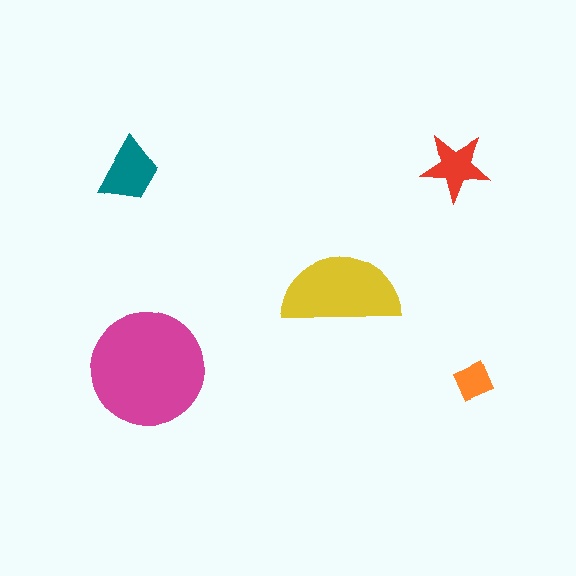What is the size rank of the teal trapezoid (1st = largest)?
3rd.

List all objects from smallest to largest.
The orange diamond, the red star, the teal trapezoid, the yellow semicircle, the magenta circle.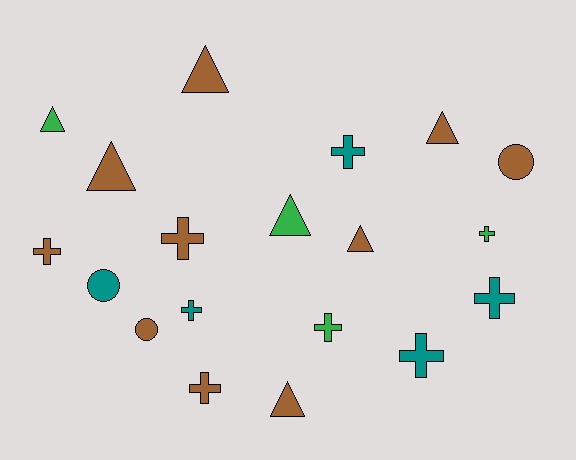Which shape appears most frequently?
Cross, with 9 objects.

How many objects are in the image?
There are 19 objects.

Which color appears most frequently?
Brown, with 10 objects.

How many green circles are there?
There are no green circles.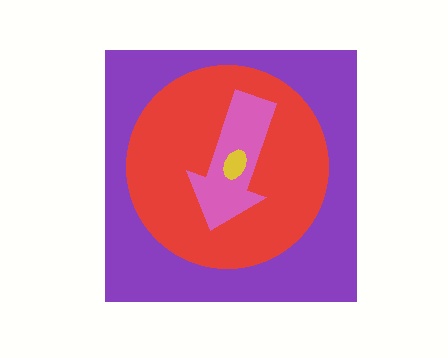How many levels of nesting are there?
4.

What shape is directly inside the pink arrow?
The yellow ellipse.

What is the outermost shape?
The purple square.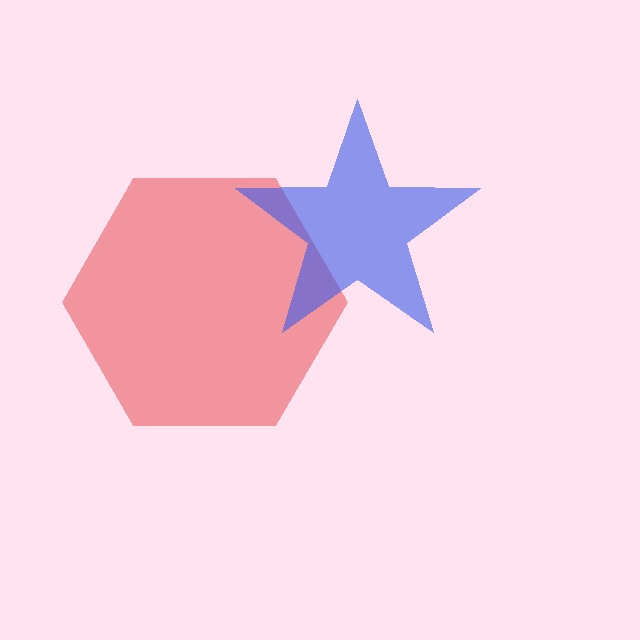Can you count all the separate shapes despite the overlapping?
Yes, there are 2 separate shapes.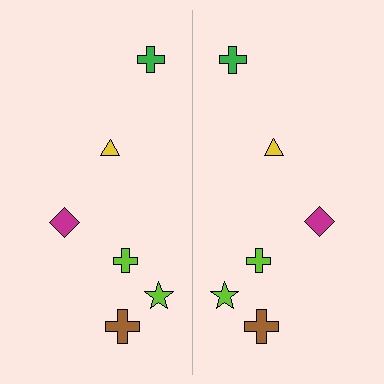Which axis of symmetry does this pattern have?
The pattern has a vertical axis of symmetry running through the center of the image.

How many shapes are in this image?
There are 12 shapes in this image.